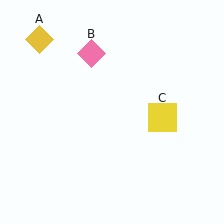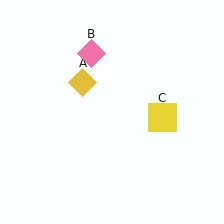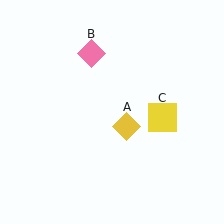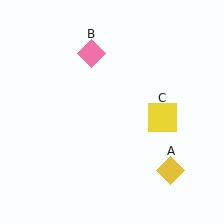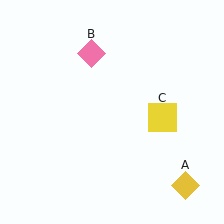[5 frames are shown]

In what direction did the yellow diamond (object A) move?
The yellow diamond (object A) moved down and to the right.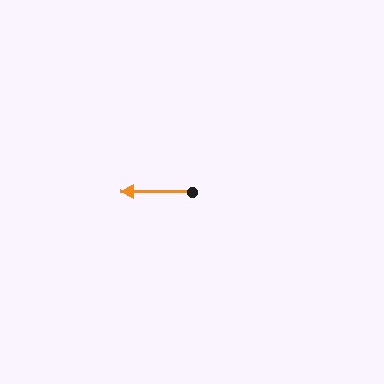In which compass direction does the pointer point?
West.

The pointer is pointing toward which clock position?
Roughly 9 o'clock.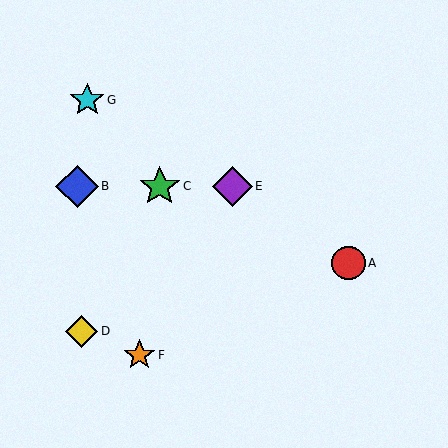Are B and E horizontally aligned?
Yes, both are at y≈186.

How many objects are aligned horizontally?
3 objects (B, C, E) are aligned horizontally.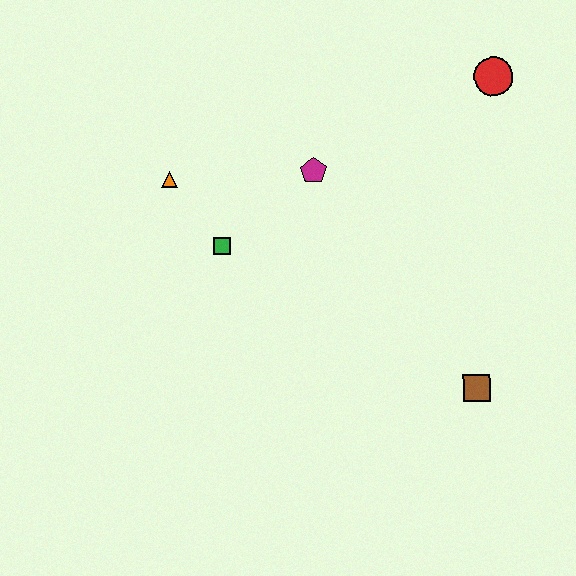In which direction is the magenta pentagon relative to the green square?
The magenta pentagon is to the right of the green square.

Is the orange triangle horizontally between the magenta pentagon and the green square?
No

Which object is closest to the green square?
The orange triangle is closest to the green square.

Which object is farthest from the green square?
The red circle is farthest from the green square.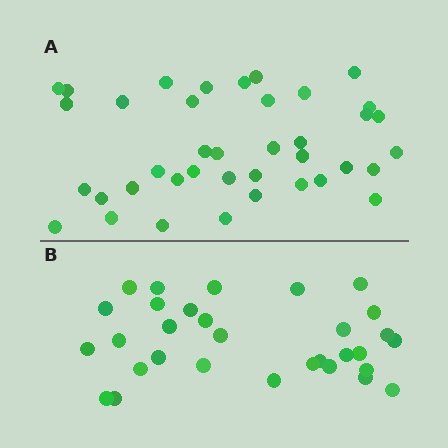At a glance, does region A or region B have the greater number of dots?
Region A (the top region) has more dots.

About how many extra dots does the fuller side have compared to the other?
Region A has roughly 8 or so more dots than region B.